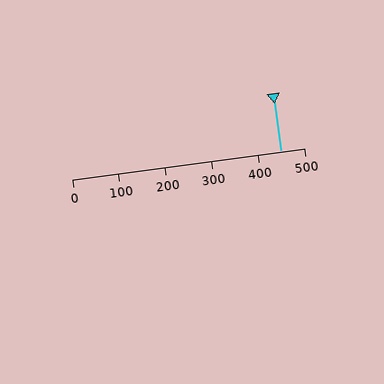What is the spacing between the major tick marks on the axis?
The major ticks are spaced 100 apart.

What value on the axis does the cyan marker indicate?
The marker indicates approximately 450.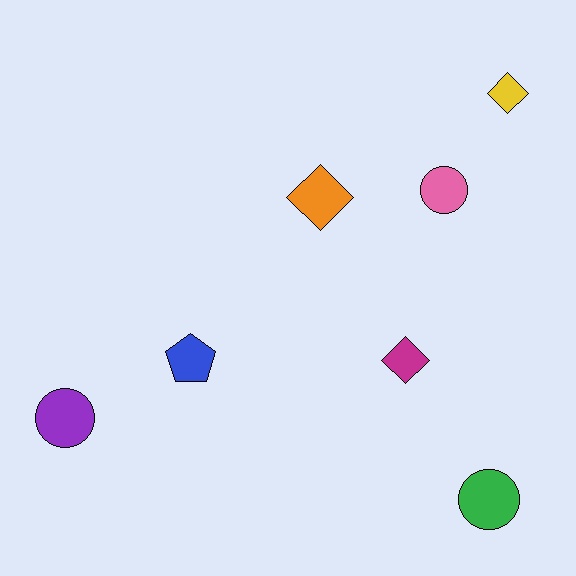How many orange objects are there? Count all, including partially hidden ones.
There is 1 orange object.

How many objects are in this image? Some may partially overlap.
There are 7 objects.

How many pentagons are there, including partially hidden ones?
There is 1 pentagon.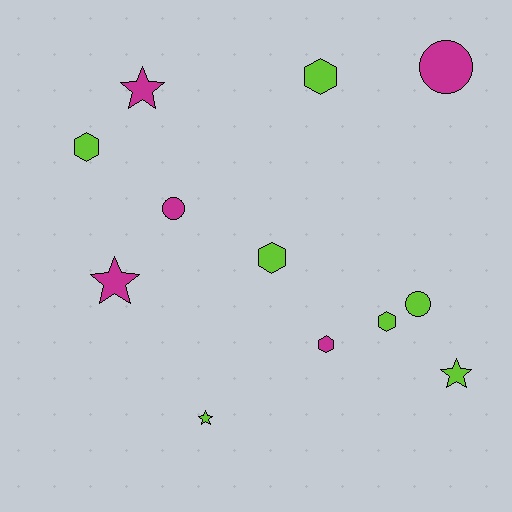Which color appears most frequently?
Lime, with 7 objects.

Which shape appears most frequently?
Hexagon, with 5 objects.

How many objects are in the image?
There are 12 objects.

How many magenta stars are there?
There are 2 magenta stars.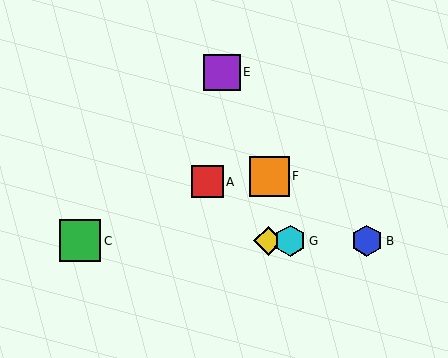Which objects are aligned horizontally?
Objects B, C, D, G are aligned horizontally.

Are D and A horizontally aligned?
No, D is at y≈241 and A is at y≈182.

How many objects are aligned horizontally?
4 objects (B, C, D, G) are aligned horizontally.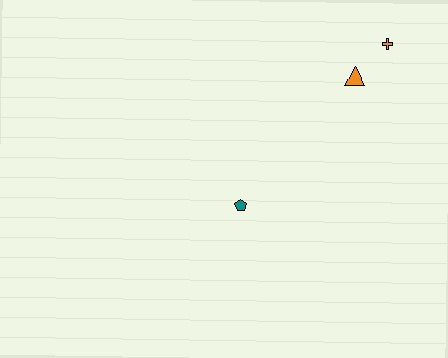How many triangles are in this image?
There is 1 triangle.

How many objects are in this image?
There are 3 objects.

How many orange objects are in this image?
There are 2 orange objects.